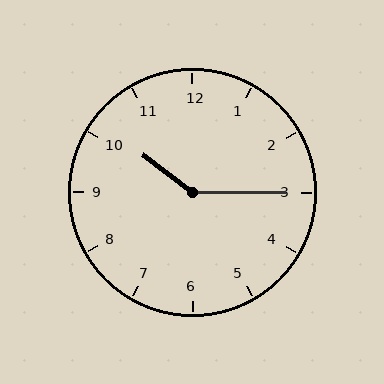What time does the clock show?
10:15.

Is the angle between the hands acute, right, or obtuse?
It is obtuse.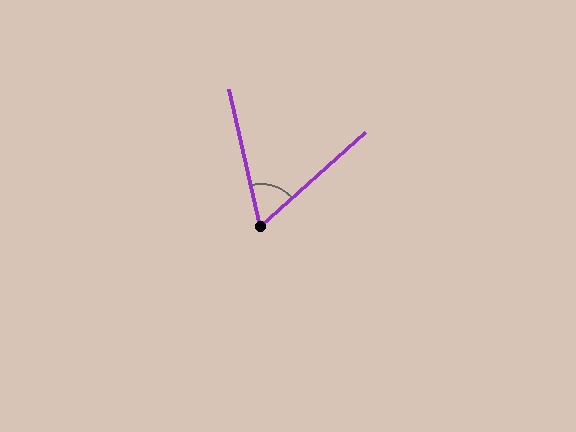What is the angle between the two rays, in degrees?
Approximately 61 degrees.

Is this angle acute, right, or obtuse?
It is acute.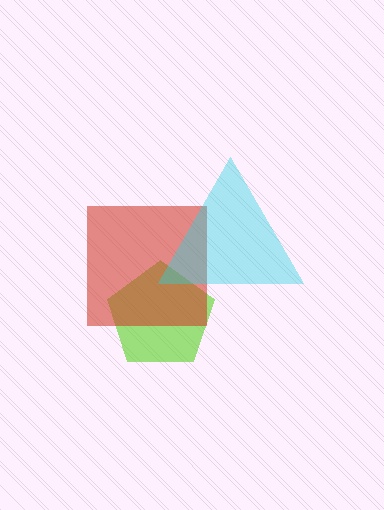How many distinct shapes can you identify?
There are 3 distinct shapes: a lime pentagon, a red square, a cyan triangle.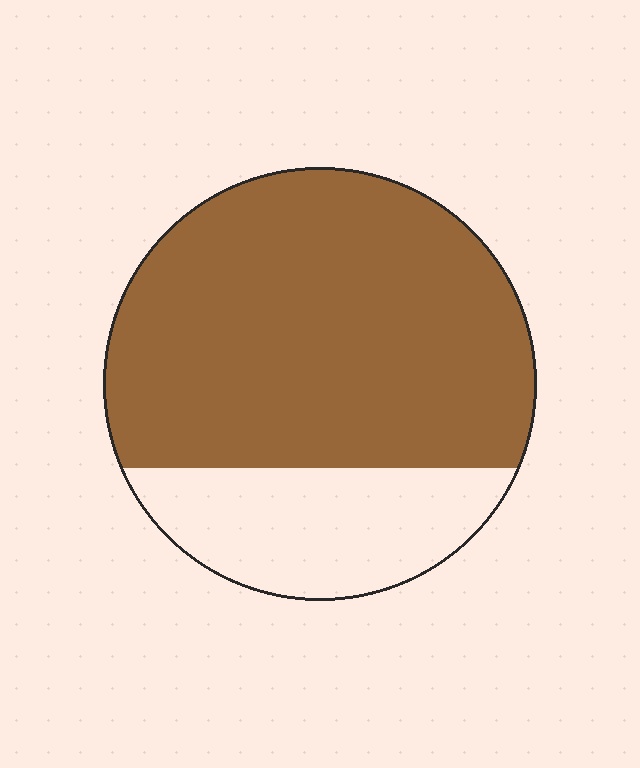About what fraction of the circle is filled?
About three quarters (3/4).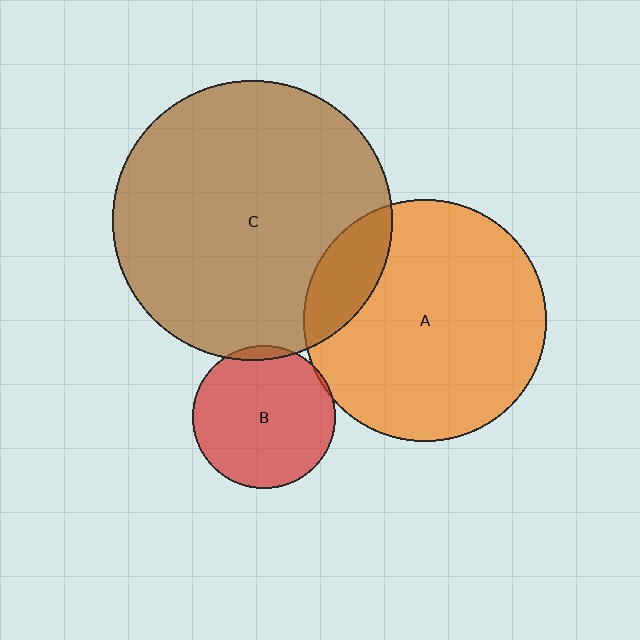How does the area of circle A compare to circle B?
Approximately 2.9 times.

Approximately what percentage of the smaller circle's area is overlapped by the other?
Approximately 5%.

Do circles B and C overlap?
Yes.